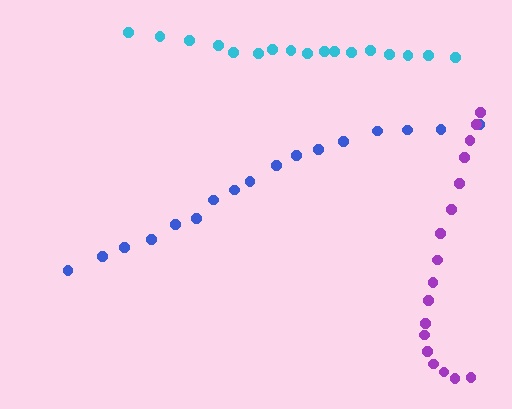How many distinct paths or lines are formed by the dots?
There are 3 distinct paths.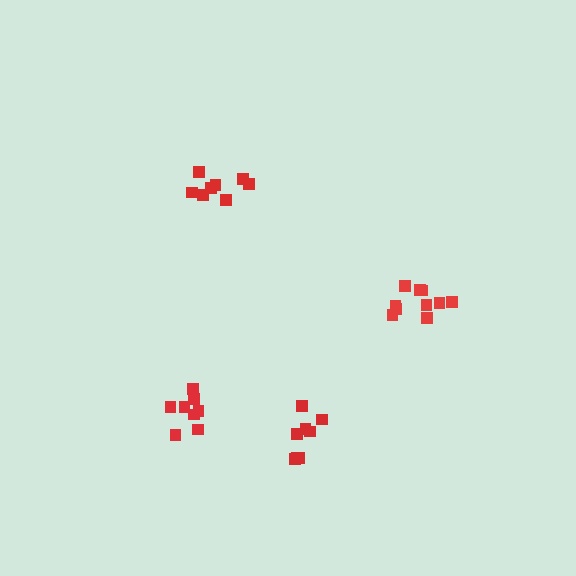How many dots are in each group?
Group 1: 8 dots, Group 2: 8 dots, Group 3: 8 dots, Group 4: 10 dots (34 total).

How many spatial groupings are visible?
There are 4 spatial groupings.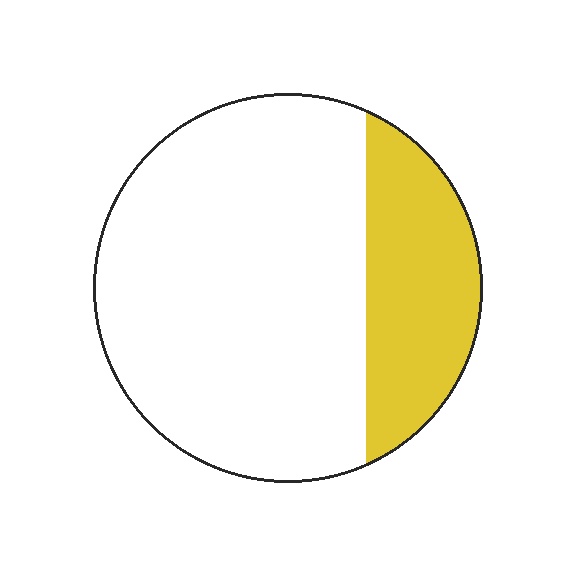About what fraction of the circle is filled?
About one quarter (1/4).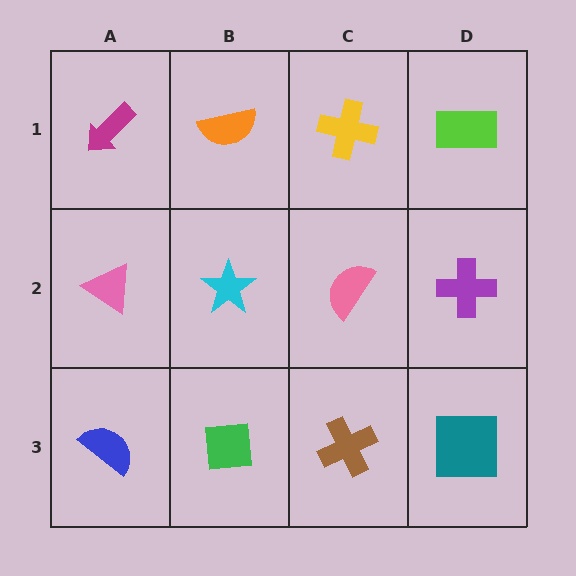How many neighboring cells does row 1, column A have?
2.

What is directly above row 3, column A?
A pink triangle.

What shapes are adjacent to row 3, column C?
A pink semicircle (row 2, column C), a green square (row 3, column B), a teal square (row 3, column D).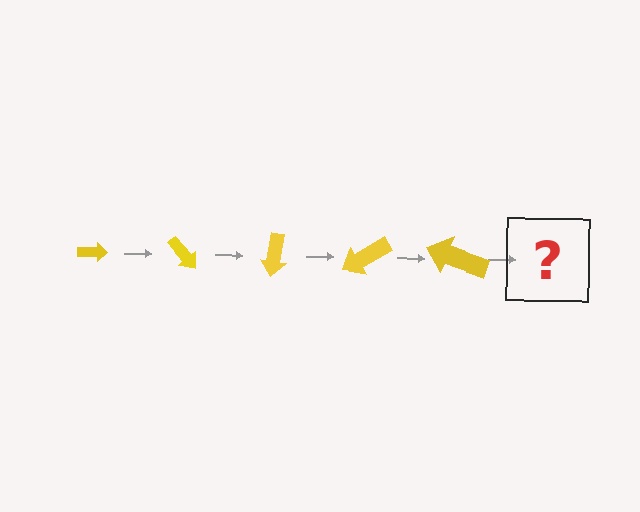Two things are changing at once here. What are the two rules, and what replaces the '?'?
The two rules are that the arrow grows larger each step and it rotates 50 degrees each step. The '?' should be an arrow, larger than the previous one and rotated 250 degrees from the start.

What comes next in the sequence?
The next element should be an arrow, larger than the previous one and rotated 250 degrees from the start.